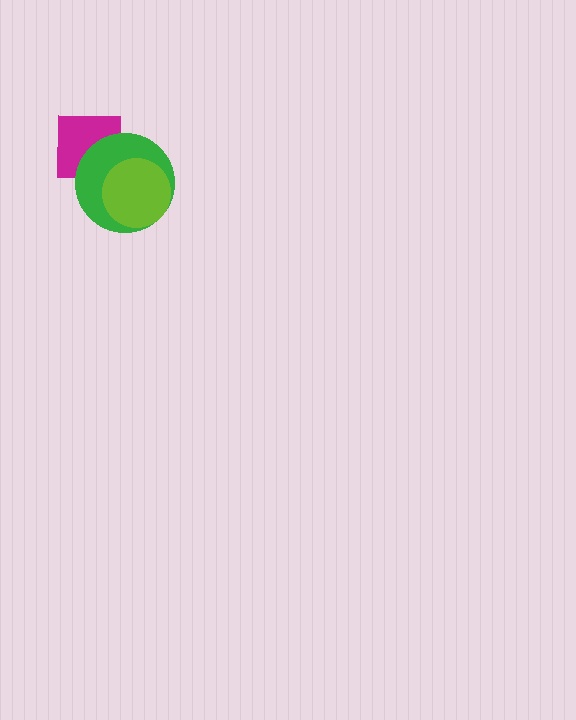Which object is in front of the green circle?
The lime circle is in front of the green circle.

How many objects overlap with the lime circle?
2 objects overlap with the lime circle.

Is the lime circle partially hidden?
No, no other shape covers it.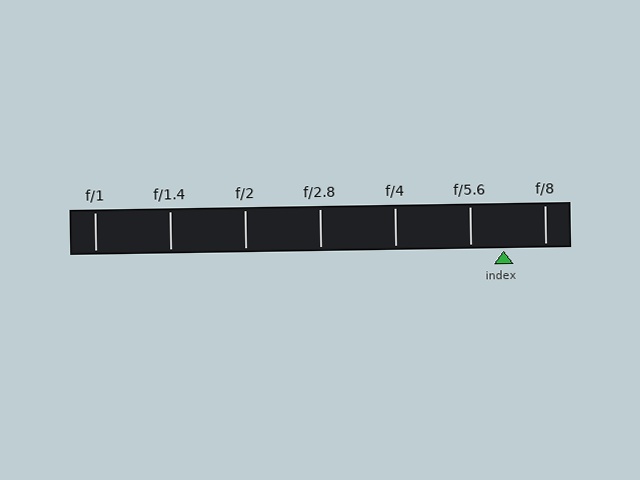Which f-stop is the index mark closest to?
The index mark is closest to f/5.6.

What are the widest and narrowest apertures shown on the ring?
The widest aperture shown is f/1 and the narrowest is f/8.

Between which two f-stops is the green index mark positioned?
The index mark is between f/5.6 and f/8.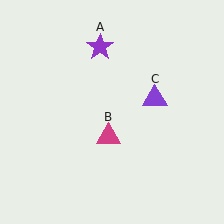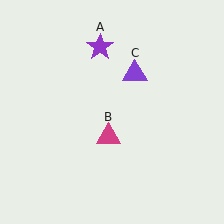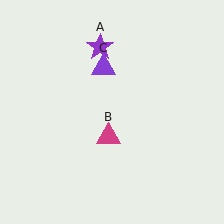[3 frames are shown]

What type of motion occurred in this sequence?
The purple triangle (object C) rotated counterclockwise around the center of the scene.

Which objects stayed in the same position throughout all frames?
Purple star (object A) and magenta triangle (object B) remained stationary.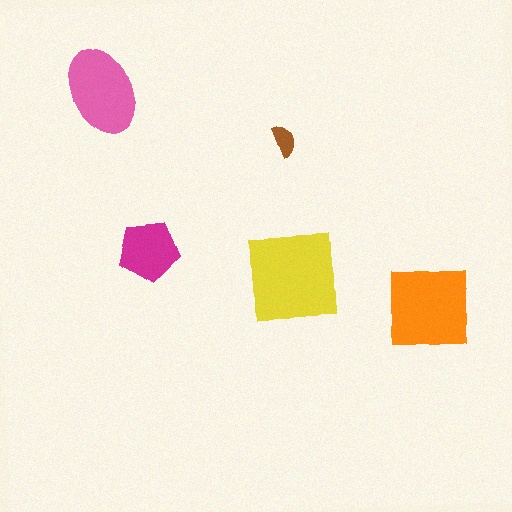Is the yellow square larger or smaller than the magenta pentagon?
Larger.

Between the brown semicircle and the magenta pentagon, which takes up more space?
The magenta pentagon.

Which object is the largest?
The yellow square.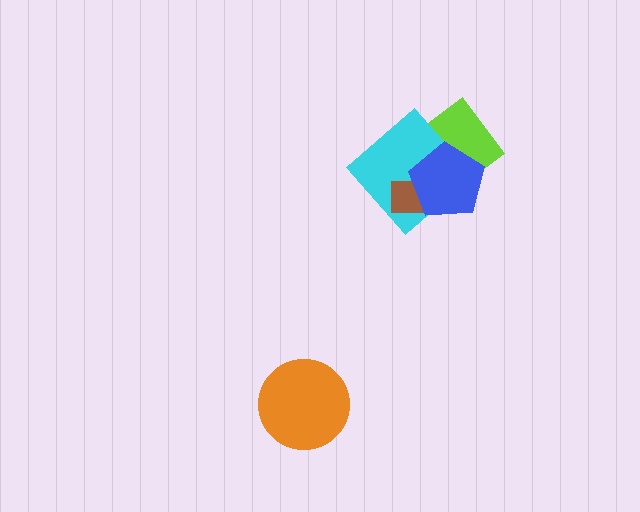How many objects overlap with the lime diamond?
3 objects overlap with the lime diamond.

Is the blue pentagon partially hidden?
No, no other shape covers it.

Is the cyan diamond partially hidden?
Yes, it is partially covered by another shape.